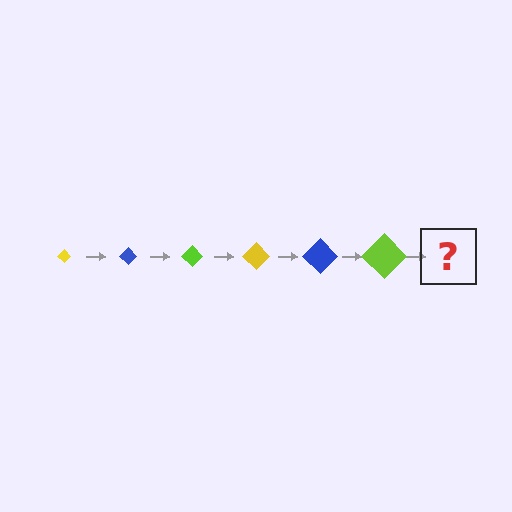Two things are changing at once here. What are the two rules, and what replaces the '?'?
The two rules are that the diamond grows larger each step and the color cycles through yellow, blue, and lime. The '?' should be a yellow diamond, larger than the previous one.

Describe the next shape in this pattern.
It should be a yellow diamond, larger than the previous one.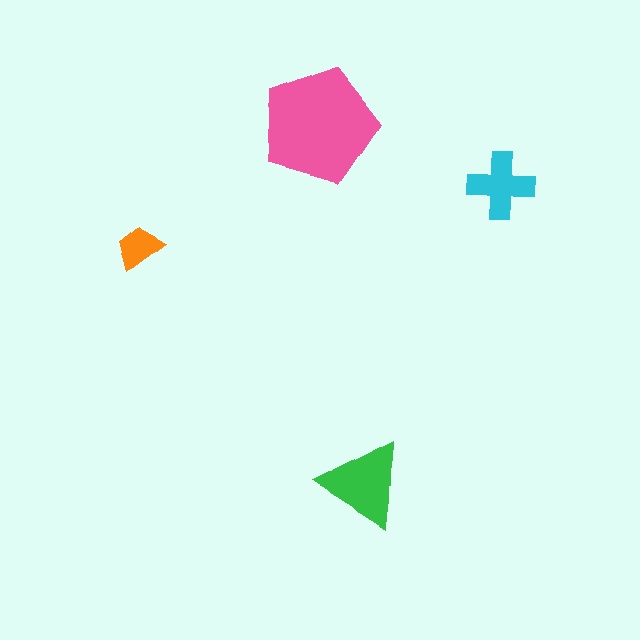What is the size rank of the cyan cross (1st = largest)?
3rd.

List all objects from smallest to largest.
The orange trapezoid, the cyan cross, the green triangle, the pink pentagon.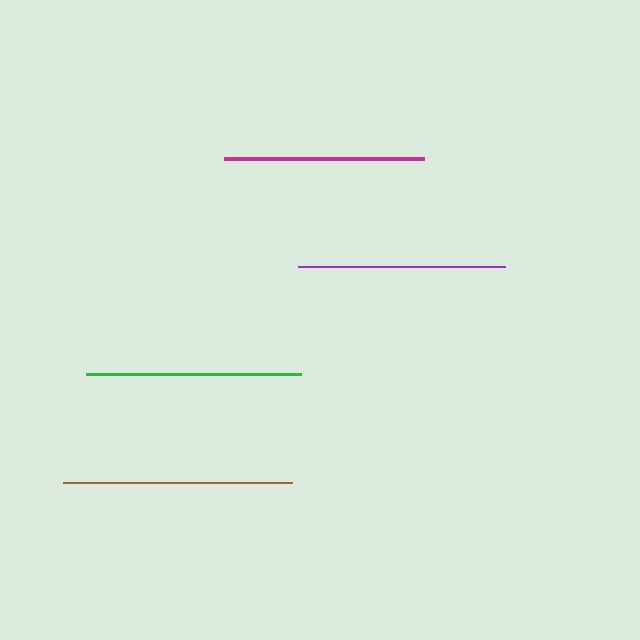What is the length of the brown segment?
The brown segment is approximately 230 pixels long.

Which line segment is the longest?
The brown line is the longest at approximately 230 pixels.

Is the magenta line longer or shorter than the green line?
The green line is longer than the magenta line.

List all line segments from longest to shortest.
From longest to shortest: brown, green, purple, magenta.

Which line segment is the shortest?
The magenta line is the shortest at approximately 200 pixels.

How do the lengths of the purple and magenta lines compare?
The purple and magenta lines are approximately the same length.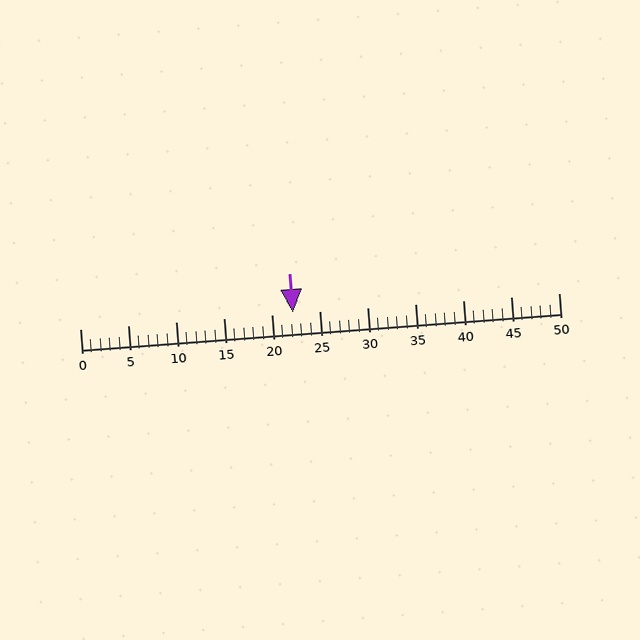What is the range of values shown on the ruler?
The ruler shows values from 0 to 50.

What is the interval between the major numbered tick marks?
The major tick marks are spaced 5 units apart.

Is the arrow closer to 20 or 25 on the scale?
The arrow is closer to 20.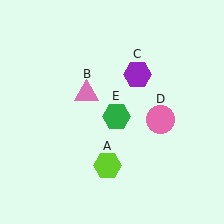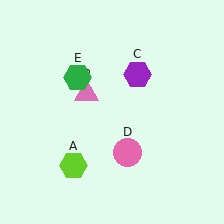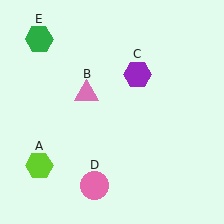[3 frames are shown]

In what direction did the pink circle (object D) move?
The pink circle (object D) moved down and to the left.